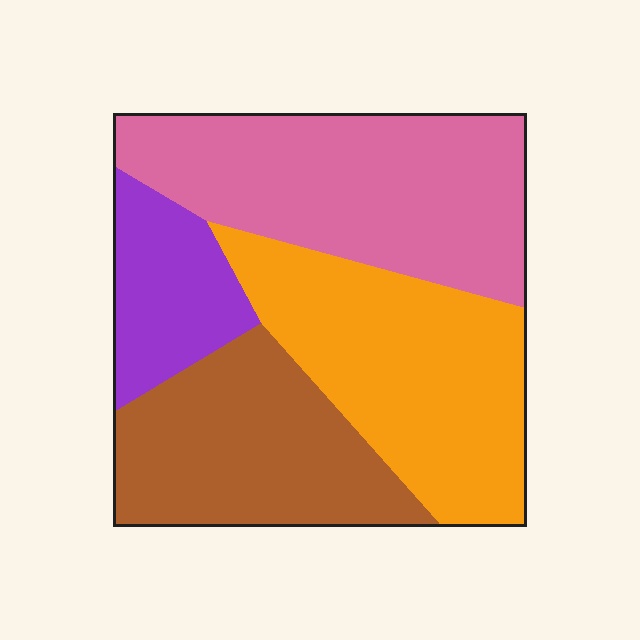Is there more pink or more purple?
Pink.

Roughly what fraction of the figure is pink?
Pink covers roughly 35% of the figure.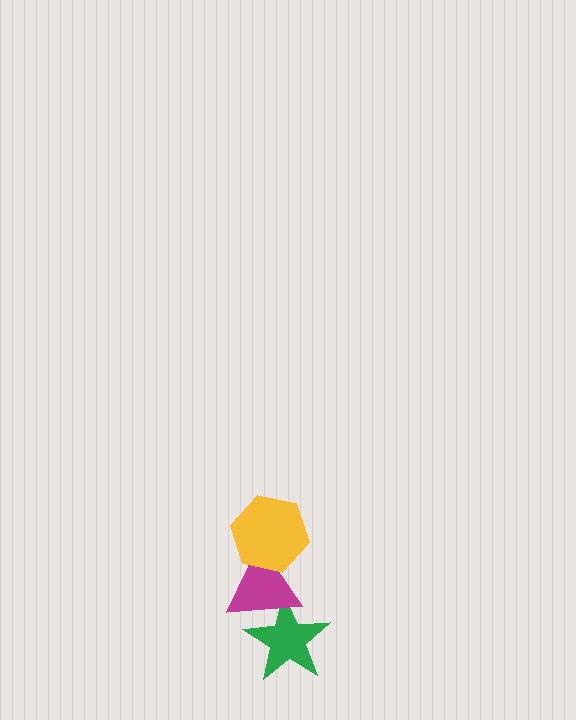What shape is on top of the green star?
The magenta triangle is on top of the green star.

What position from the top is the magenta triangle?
The magenta triangle is 2nd from the top.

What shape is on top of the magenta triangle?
The yellow hexagon is on top of the magenta triangle.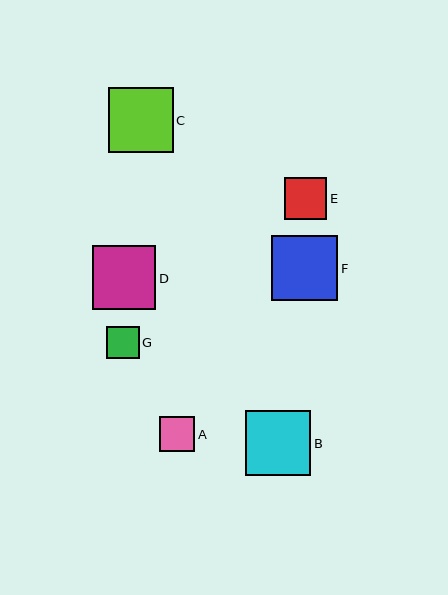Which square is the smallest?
Square G is the smallest with a size of approximately 32 pixels.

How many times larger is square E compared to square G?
Square E is approximately 1.3 times the size of square G.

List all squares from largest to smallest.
From largest to smallest: F, B, C, D, E, A, G.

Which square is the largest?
Square F is the largest with a size of approximately 66 pixels.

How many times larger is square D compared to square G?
Square D is approximately 2.0 times the size of square G.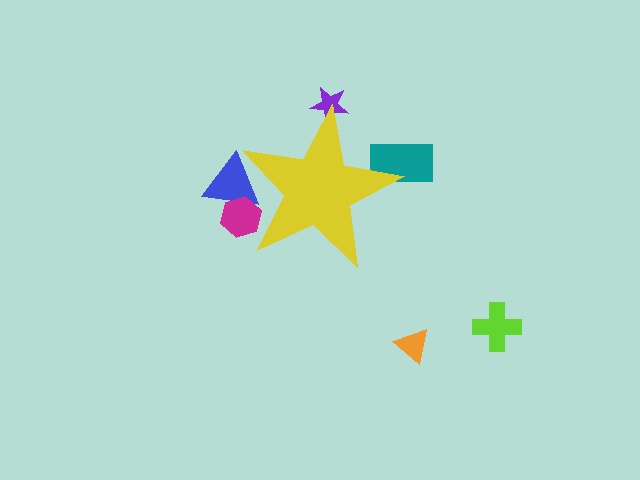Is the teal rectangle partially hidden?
Yes, the teal rectangle is partially hidden behind the yellow star.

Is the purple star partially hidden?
Yes, the purple star is partially hidden behind the yellow star.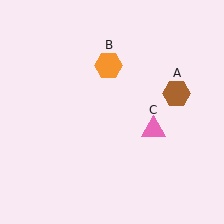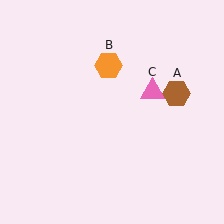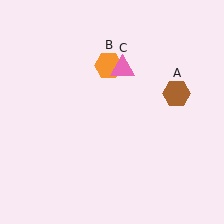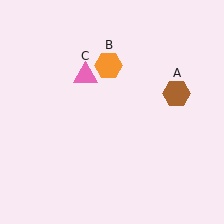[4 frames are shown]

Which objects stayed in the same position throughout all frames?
Brown hexagon (object A) and orange hexagon (object B) remained stationary.